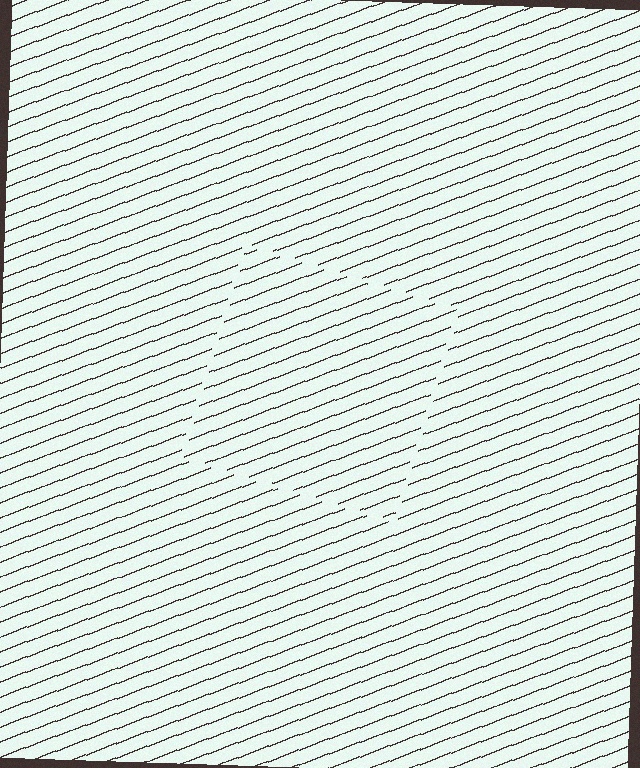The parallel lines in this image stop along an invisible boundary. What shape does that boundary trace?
An illusory square. The interior of the shape contains the same grating, shifted by half a period — the contour is defined by the phase discontinuity where line-ends from the inner and outer gratings abut.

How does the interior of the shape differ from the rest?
The interior of the shape contains the same grating, shifted by half a period — the contour is defined by the phase discontinuity where line-ends from the inner and outer gratings abut.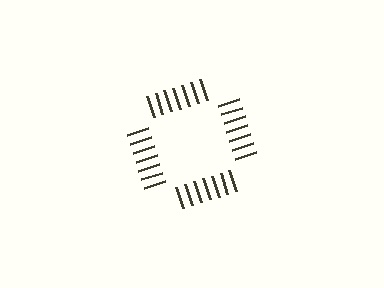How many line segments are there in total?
28 — 7 along each of the 4 edges.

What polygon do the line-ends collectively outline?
An illusory square — the line segments terminate on its edges but no continuous stroke is drawn.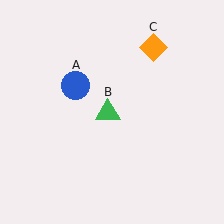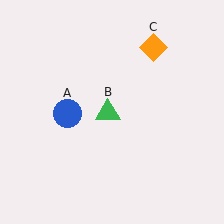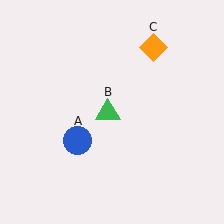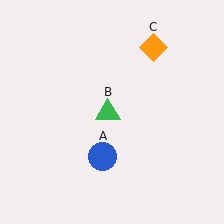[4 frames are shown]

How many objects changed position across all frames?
1 object changed position: blue circle (object A).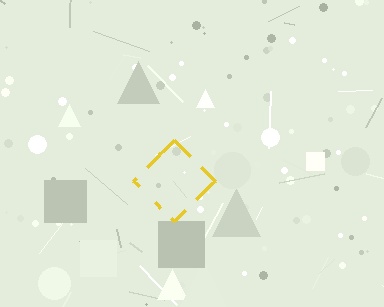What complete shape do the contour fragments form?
The contour fragments form a diamond.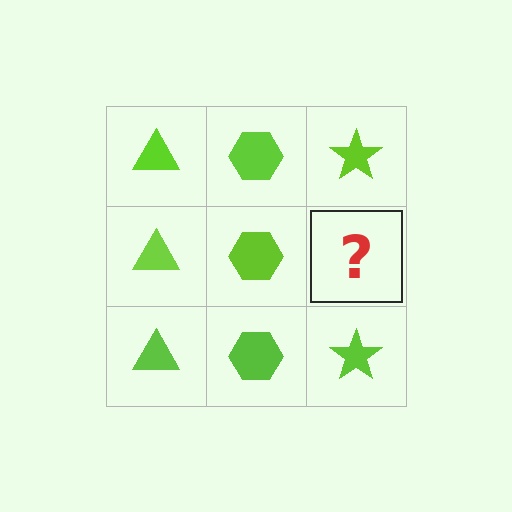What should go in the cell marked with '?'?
The missing cell should contain a lime star.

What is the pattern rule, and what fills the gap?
The rule is that each column has a consistent shape. The gap should be filled with a lime star.